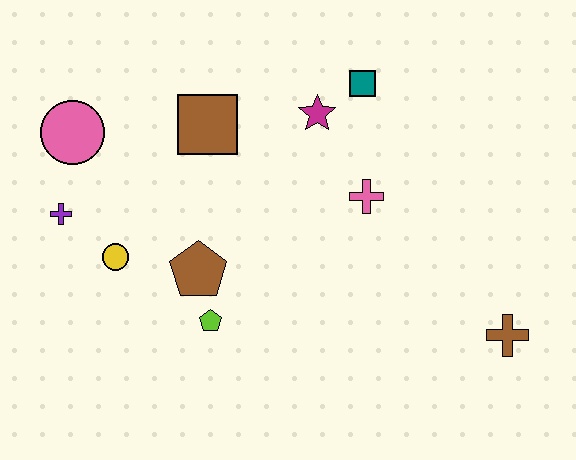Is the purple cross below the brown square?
Yes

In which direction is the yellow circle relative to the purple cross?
The yellow circle is to the right of the purple cross.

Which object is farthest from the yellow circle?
The brown cross is farthest from the yellow circle.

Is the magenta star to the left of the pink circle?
No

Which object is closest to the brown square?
The magenta star is closest to the brown square.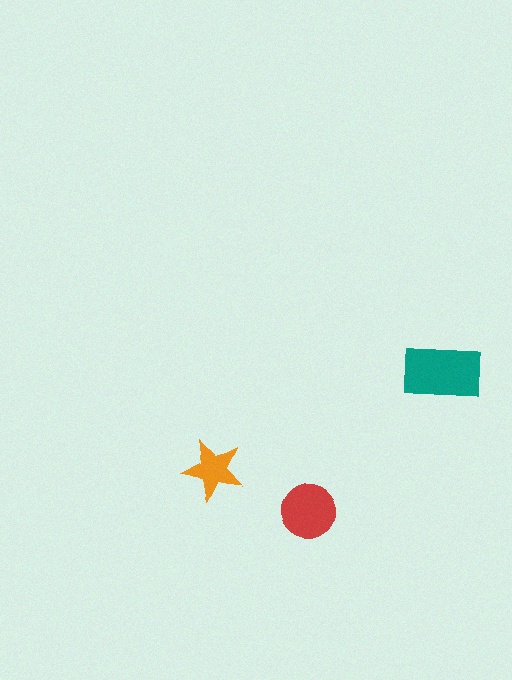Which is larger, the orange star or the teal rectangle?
The teal rectangle.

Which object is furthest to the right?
The teal rectangle is rightmost.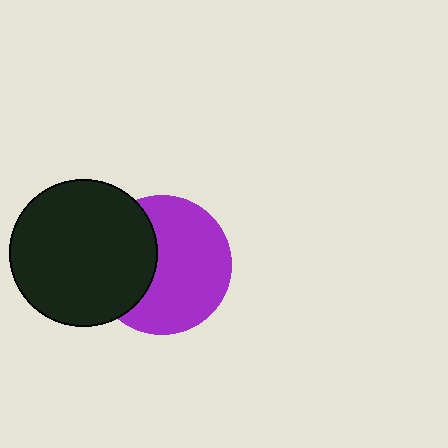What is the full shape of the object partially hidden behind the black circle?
The partially hidden object is a purple circle.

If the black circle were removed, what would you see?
You would see the complete purple circle.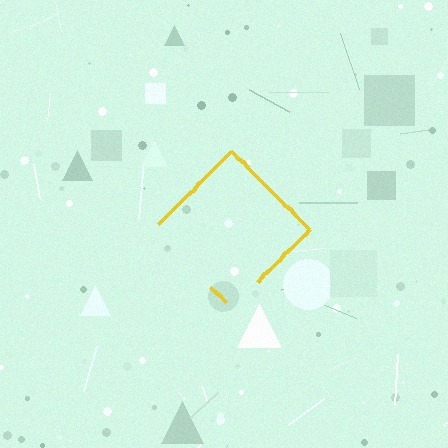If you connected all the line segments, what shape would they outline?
They would outline a diamond.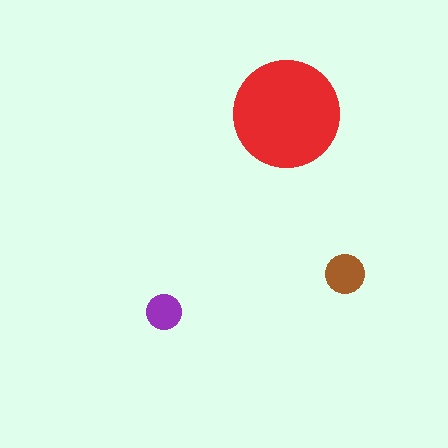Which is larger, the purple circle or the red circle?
The red one.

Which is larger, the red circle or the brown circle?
The red one.